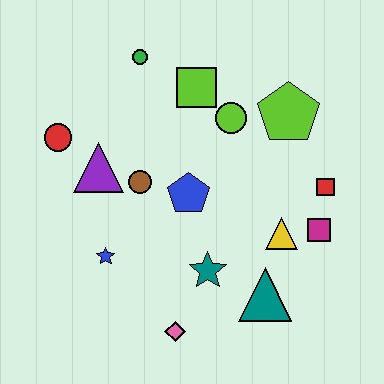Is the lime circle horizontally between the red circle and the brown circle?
No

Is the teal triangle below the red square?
Yes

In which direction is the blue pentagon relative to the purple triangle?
The blue pentagon is to the right of the purple triangle.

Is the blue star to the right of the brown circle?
No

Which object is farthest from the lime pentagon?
The pink diamond is farthest from the lime pentagon.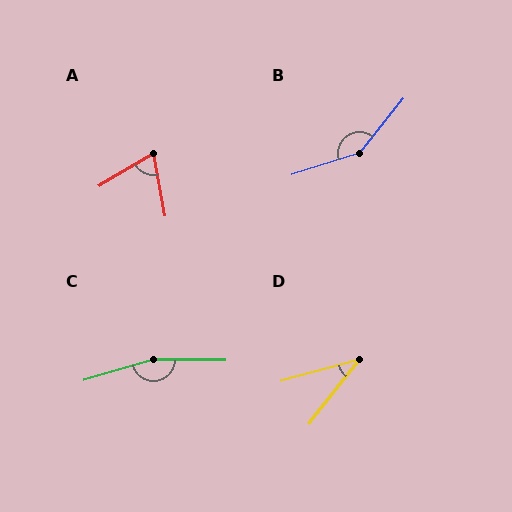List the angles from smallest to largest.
D (37°), A (69°), B (146°), C (164°).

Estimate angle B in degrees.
Approximately 146 degrees.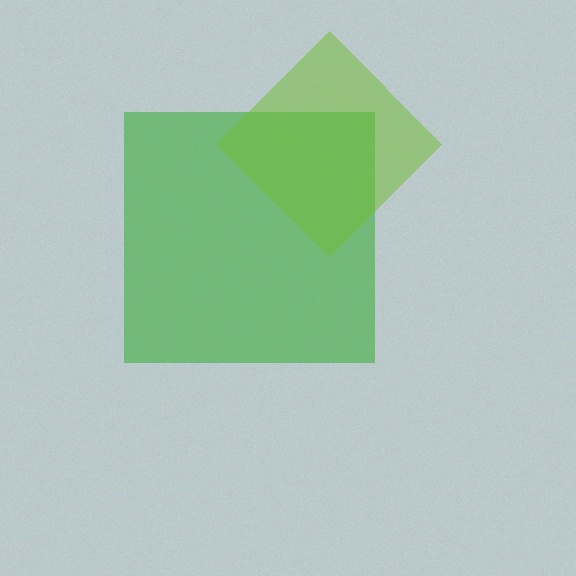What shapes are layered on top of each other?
The layered shapes are: a green square, a lime diamond.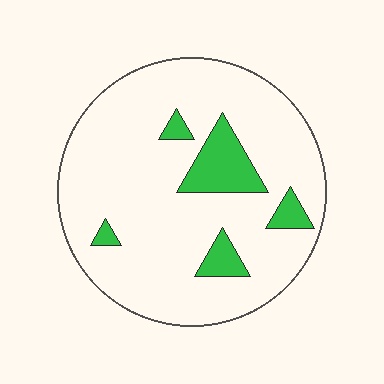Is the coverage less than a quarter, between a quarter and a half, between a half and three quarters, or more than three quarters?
Less than a quarter.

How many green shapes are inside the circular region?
5.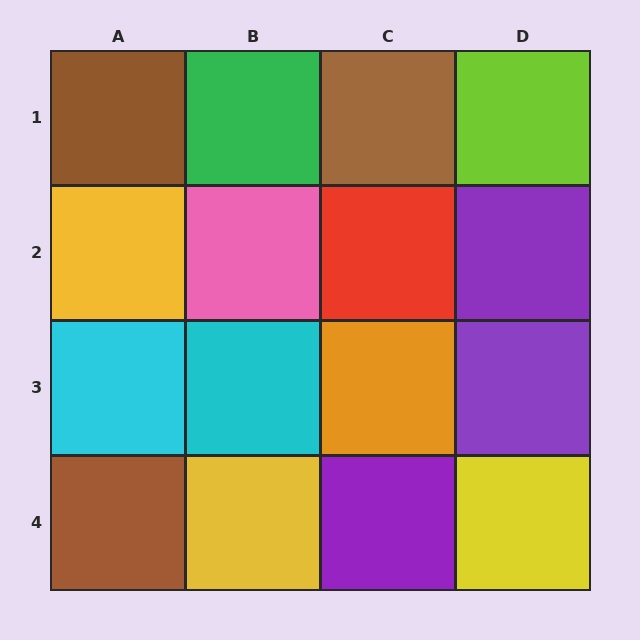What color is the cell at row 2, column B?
Pink.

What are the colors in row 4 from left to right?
Brown, yellow, purple, yellow.